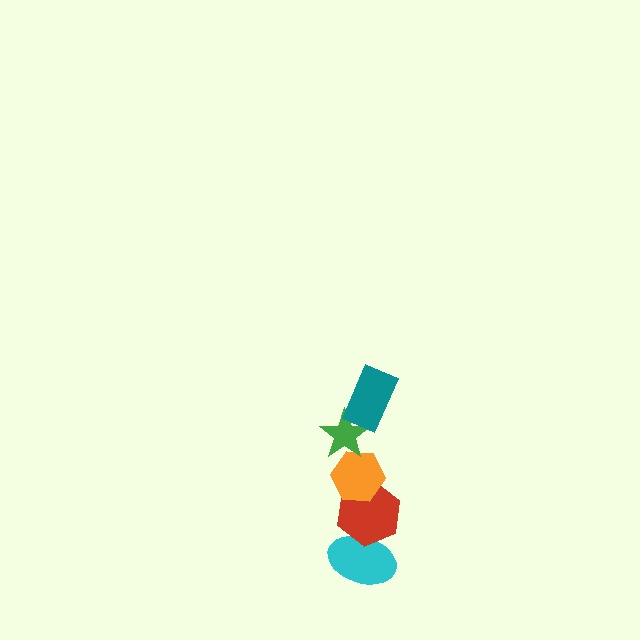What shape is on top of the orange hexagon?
The green star is on top of the orange hexagon.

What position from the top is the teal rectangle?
The teal rectangle is 1st from the top.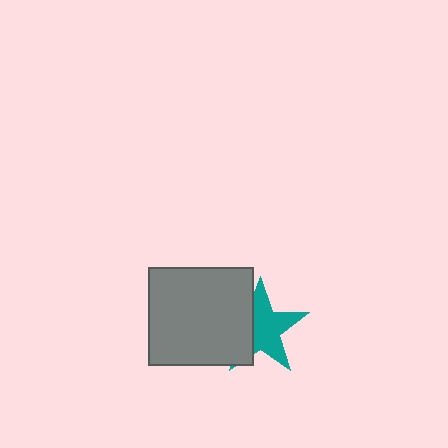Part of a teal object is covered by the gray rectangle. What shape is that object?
It is a star.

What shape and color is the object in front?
The object in front is a gray rectangle.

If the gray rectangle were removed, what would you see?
You would see the complete teal star.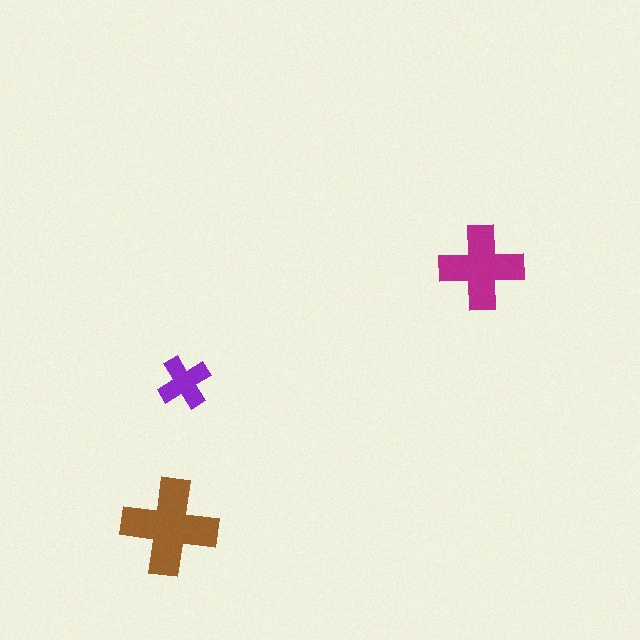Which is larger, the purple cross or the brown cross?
The brown one.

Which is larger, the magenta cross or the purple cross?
The magenta one.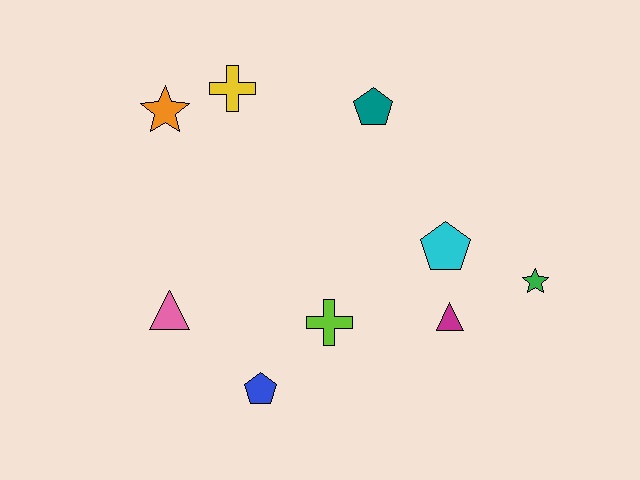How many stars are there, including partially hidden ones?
There are 2 stars.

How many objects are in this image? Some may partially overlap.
There are 9 objects.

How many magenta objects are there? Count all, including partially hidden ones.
There is 1 magenta object.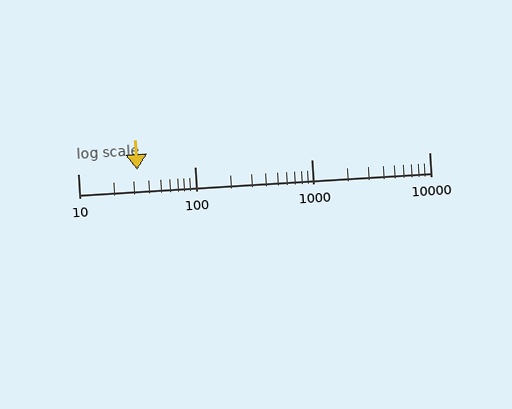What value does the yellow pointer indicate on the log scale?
The pointer indicates approximately 32.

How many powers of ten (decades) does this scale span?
The scale spans 3 decades, from 10 to 10000.